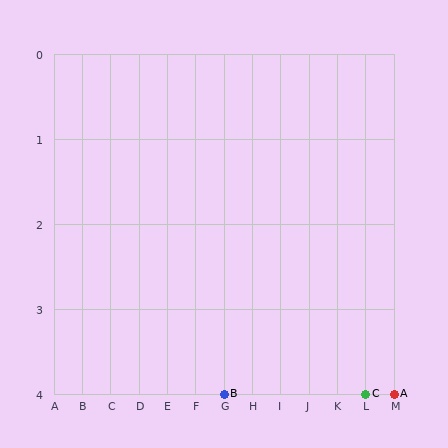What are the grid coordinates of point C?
Point C is at grid coordinates (L, 4).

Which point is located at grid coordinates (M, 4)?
Point A is at (M, 4).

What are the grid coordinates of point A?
Point A is at grid coordinates (M, 4).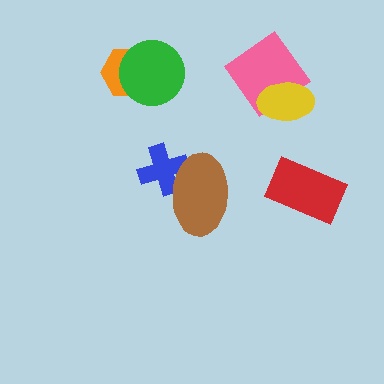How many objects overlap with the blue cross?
1 object overlaps with the blue cross.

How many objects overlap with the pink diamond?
1 object overlaps with the pink diamond.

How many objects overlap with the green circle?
1 object overlaps with the green circle.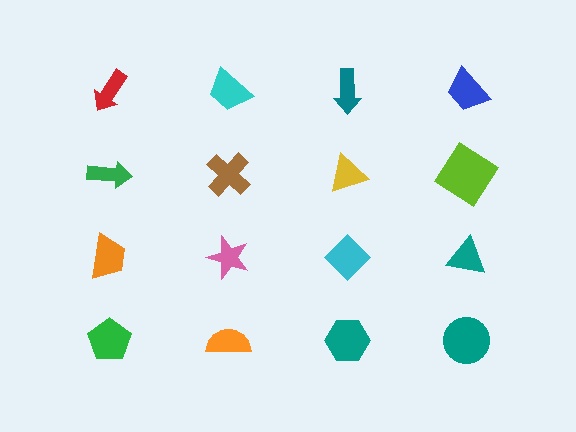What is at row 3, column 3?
A cyan diamond.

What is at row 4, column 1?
A green pentagon.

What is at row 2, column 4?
A lime diamond.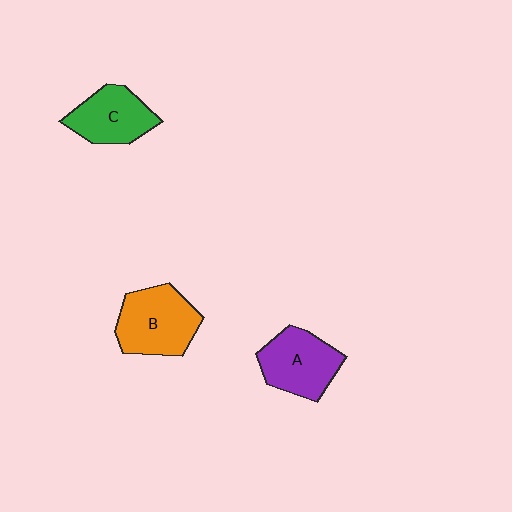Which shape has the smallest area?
Shape C (green).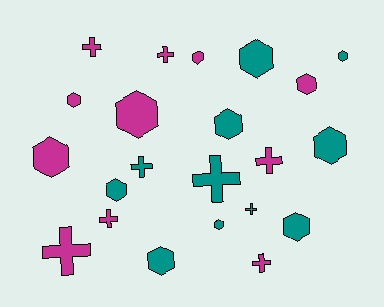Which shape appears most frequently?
Hexagon, with 13 objects.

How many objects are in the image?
There are 22 objects.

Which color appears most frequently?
Teal, with 11 objects.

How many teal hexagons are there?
There are 8 teal hexagons.